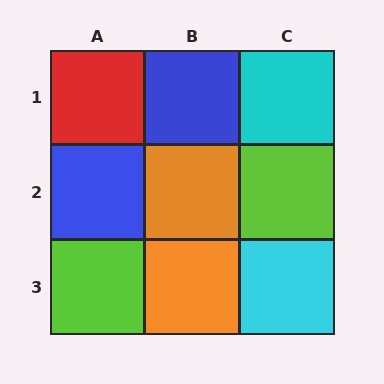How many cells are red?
1 cell is red.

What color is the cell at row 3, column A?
Lime.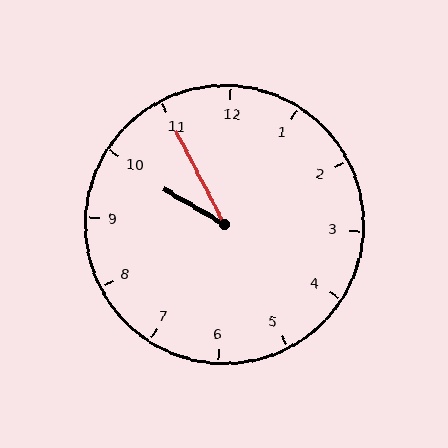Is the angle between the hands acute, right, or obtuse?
It is acute.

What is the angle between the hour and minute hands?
Approximately 32 degrees.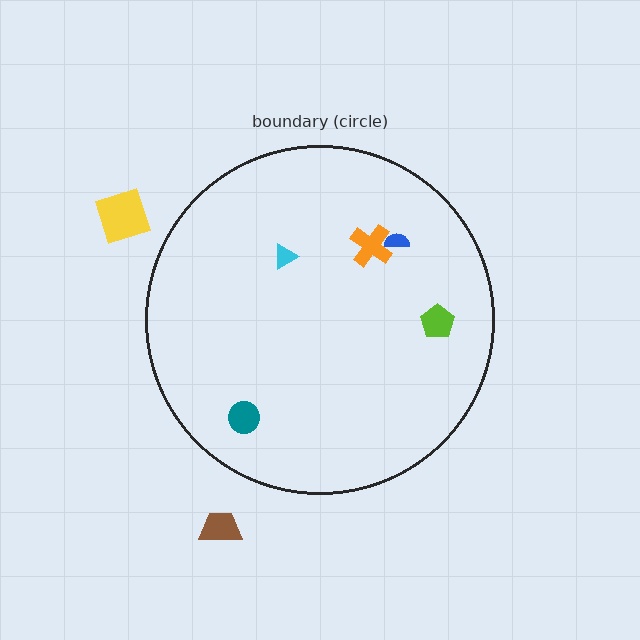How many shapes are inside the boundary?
5 inside, 2 outside.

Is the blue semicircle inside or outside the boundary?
Inside.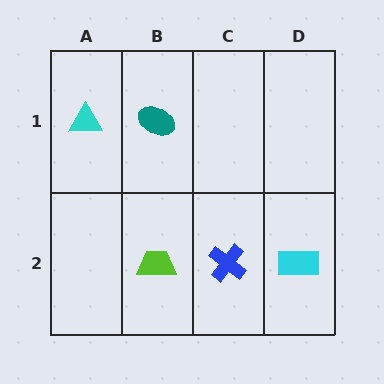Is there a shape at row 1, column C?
No, that cell is empty.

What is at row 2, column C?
A blue cross.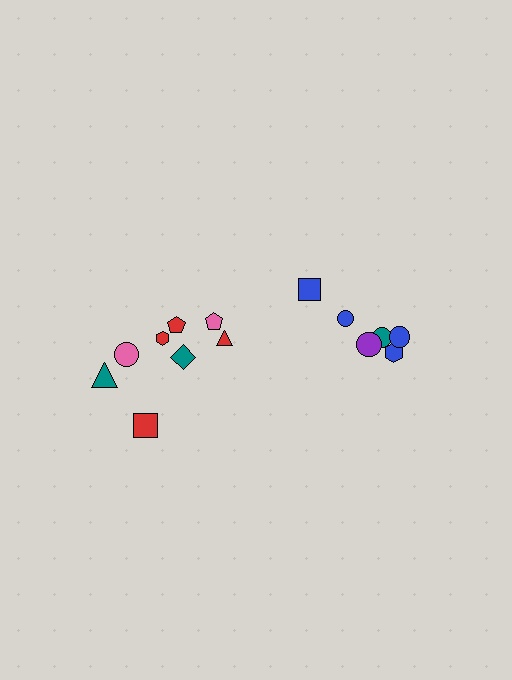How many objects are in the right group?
There are 6 objects.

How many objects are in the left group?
There are 8 objects.